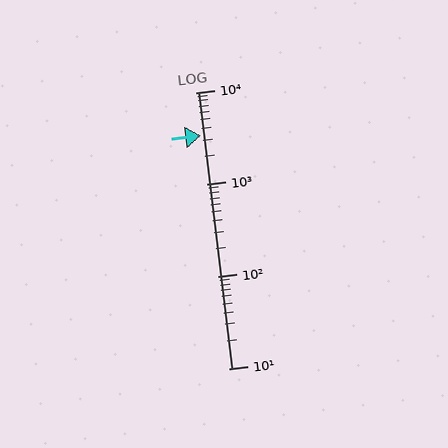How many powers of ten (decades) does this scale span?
The scale spans 3 decades, from 10 to 10000.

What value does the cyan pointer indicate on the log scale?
The pointer indicates approximately 3400.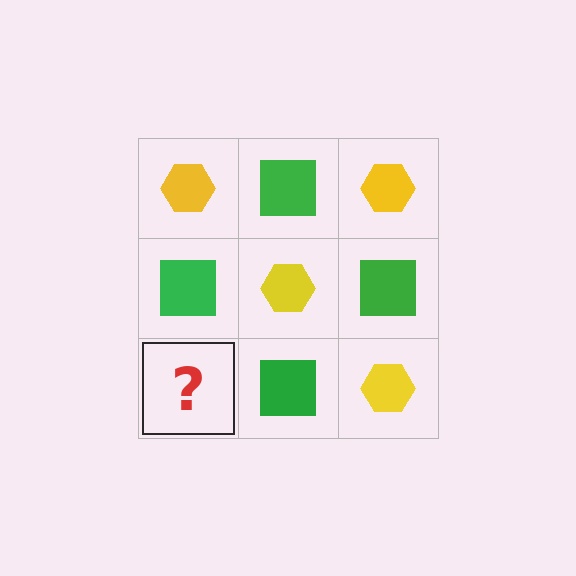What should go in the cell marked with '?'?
The missing cell should contain a yellow hexagon.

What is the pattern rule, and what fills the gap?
The rule is that it alternates yellow hexagon and green square in a checkerboard pattern. The gap should be filled with a yellow hexagon.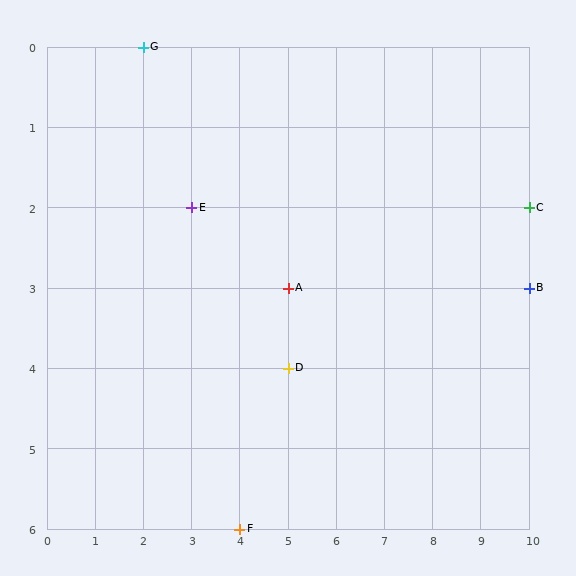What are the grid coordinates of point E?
Point E is at grid coordinates (3, 2).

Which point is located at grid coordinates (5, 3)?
Point A is at (5, 3).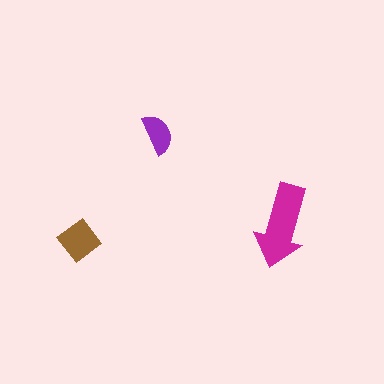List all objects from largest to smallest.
The magenta arrow, the brown diamond, the purple semicircle.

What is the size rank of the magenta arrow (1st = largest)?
1st.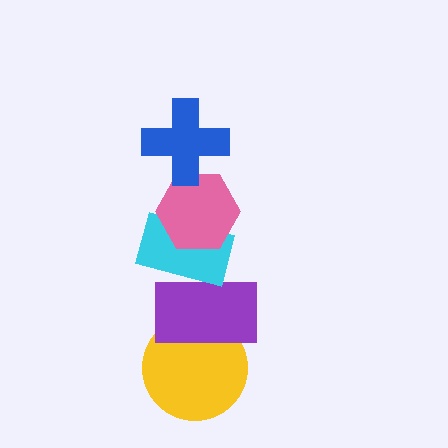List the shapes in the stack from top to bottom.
From top to bottom: the blue cross, the pink hexagon, the cyan rectangle, the purple rectangle, the yellow circle.